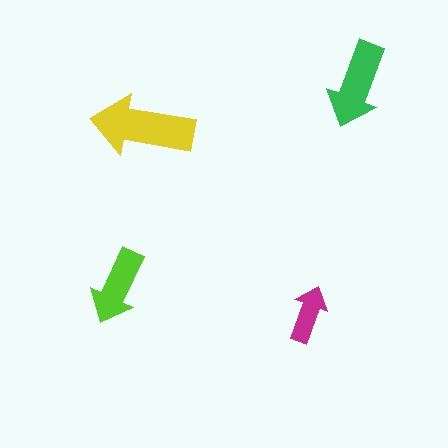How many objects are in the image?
There are 4 objects in the image.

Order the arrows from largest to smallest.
the yellow one, the green one, the lime one, the magenta one.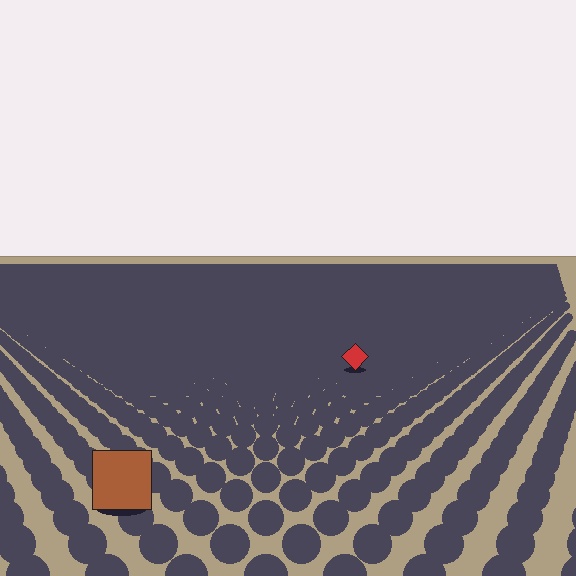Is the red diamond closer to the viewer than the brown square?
No. The brown square is closer — you can tell from the texture gradient: the ground texture is coarser near it.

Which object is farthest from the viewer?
The red diamond is farthest from the viewer. It appears smaller and the ground texture around it is denser.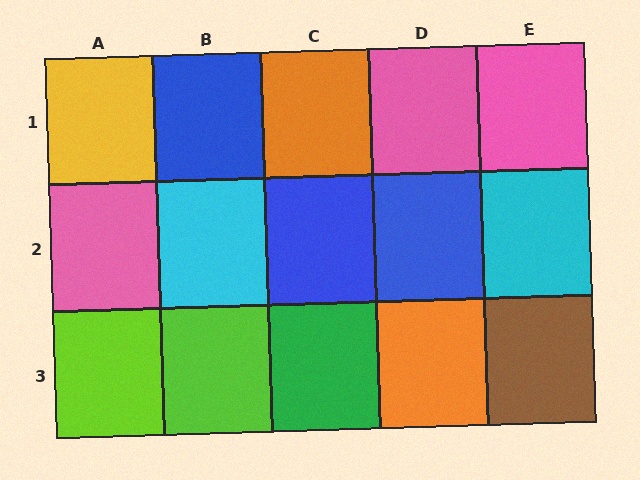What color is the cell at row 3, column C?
Green.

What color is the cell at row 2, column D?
Blue.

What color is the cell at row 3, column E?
Brown.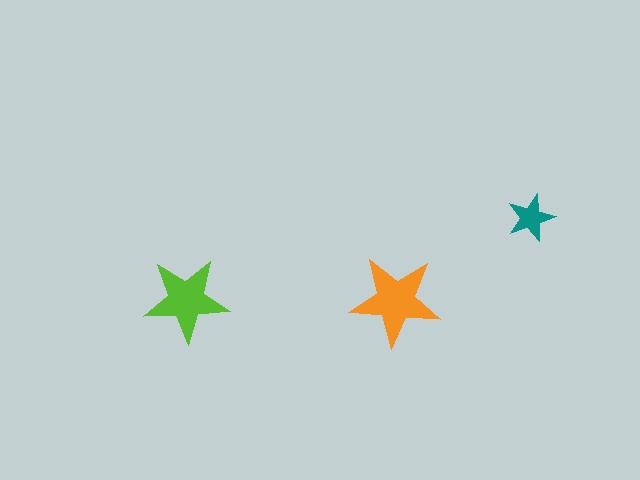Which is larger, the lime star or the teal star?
The lime one.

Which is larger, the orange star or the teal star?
The orange one.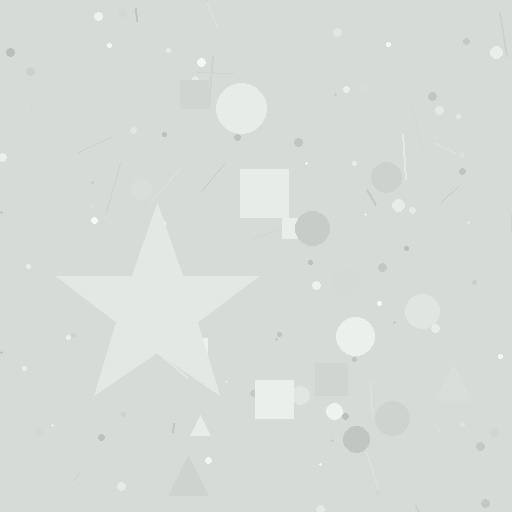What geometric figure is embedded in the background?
A star is embedded in the background.